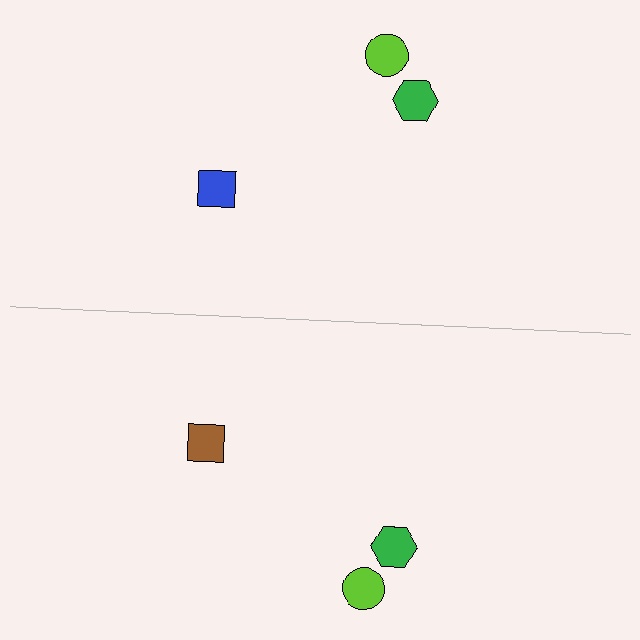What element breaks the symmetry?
The brown square on the bottom side breaks the symmetry — its mirror counterpart is blue.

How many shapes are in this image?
There are 6 shapes in this image.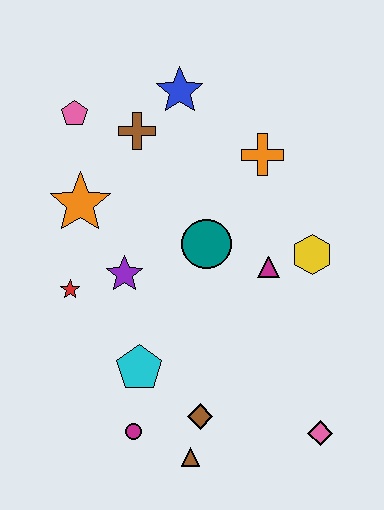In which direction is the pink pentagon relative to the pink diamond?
The pink pentagon is above the pink diamond.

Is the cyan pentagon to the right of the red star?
Yes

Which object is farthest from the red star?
The pink diamond is farthest from the red star.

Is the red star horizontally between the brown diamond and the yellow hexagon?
No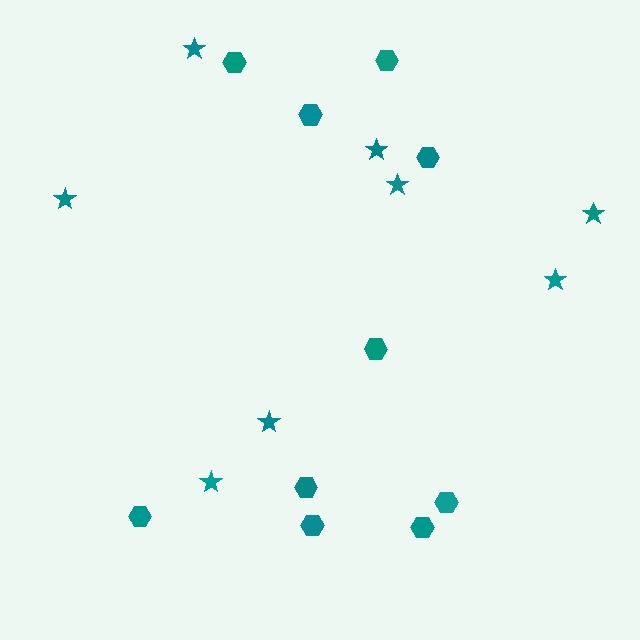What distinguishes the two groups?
There are 2 groups: one group of hexagons (10) and one group of stars (8).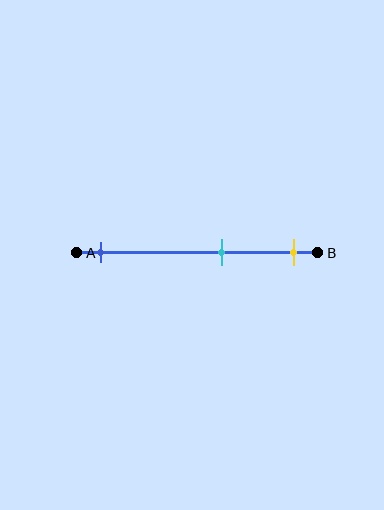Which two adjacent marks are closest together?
The cyan and yellow marks are the closest adjacent pair.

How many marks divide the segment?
There are 3 marks dividing the segment.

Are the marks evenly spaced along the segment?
No, the marks are not evenly spaced.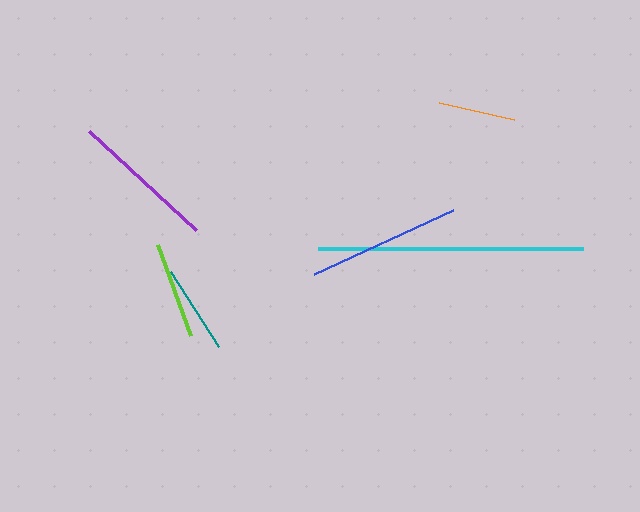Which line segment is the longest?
The cyan line is the longest at approximately 265 pixels.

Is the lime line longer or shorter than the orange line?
The lime line is longer than the orange line.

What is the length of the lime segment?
The lime segment is approximately 97 pixels long.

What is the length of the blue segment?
The blue segment is approximately 154 pixels long.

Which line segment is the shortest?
The orange line is the shortest at approximately 76 pixels.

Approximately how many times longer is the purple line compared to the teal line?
The purple line is approximately 1.6 times the length of the teal line.